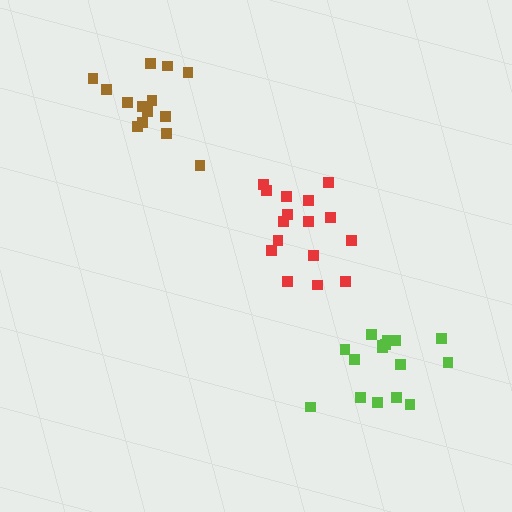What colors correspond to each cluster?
The clusters are colored: red, lime, brown.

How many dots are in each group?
Group 1: 16 dots, Group 2: 16 dots, Group 3: 14 dots (46 total).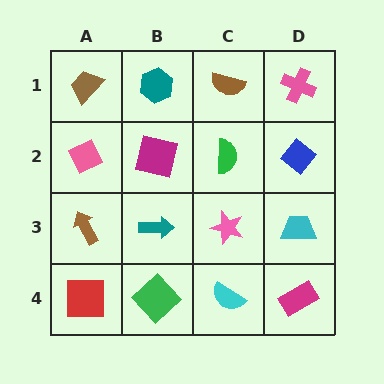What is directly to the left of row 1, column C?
A teal hexagon.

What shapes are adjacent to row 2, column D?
A pink cross (row 1, column D), a cyan trapezoid (row 3, column D), a green semicircle (row 2, column C).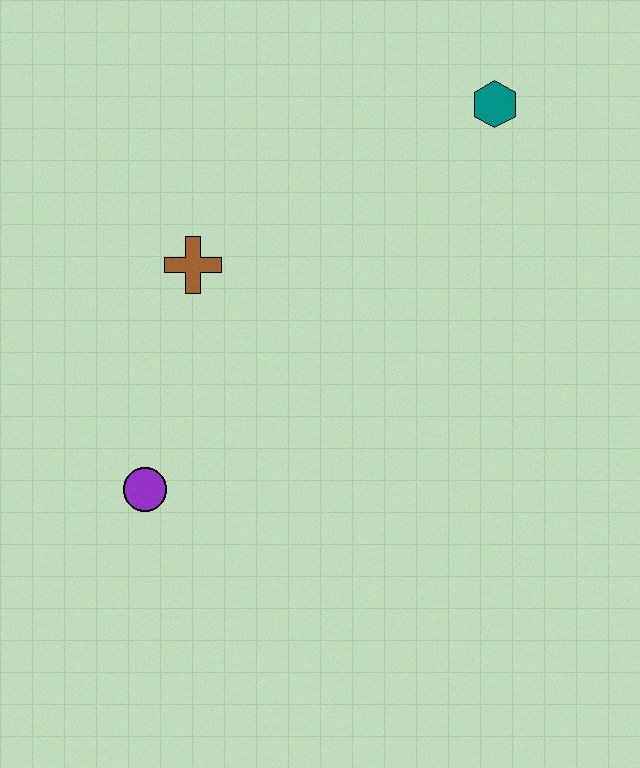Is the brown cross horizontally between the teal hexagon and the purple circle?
Yes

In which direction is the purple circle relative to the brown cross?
The purple circle is below the brown cross.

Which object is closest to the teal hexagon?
The brown cross is closest to the teal hexagon.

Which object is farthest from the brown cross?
The teal hexagon is farthest from the brown cross.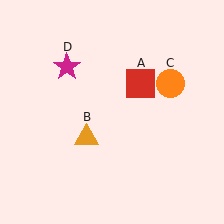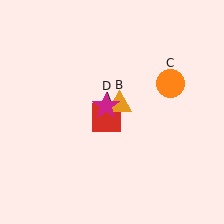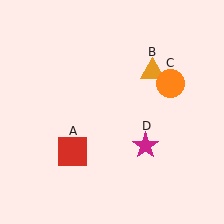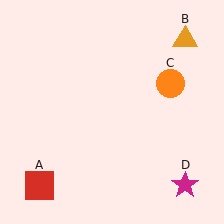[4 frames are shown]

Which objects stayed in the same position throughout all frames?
Orange circle (object C) remained stationary.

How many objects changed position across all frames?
3 objects changed position: red square (object A), orange triangle (object B), magenta star (object D).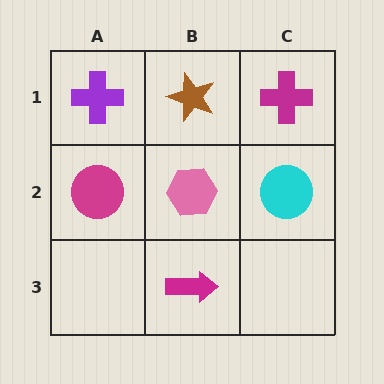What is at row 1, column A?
A purple cross.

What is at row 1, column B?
A brown star.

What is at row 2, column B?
A pink hexagon.